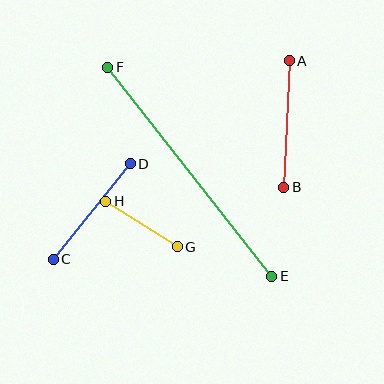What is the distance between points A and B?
The distance is approximately 127 pixels.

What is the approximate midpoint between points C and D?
The midpoint is at approximately (92, 211) pixels.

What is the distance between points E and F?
The distance is approximately 265 pixels.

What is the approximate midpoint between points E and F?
The midpoint is at approximately (190, 172) pixels.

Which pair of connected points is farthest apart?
Points E and F are farthest apart.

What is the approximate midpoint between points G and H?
The midpoint is at approximately (141, 224) pixels.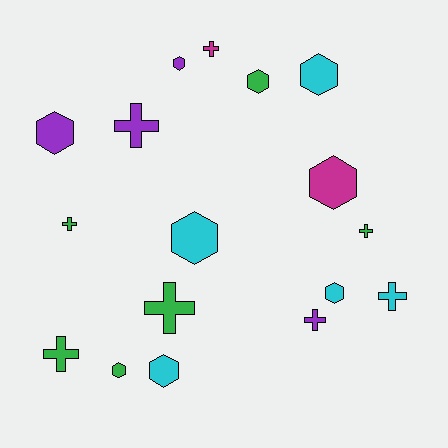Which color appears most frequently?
Green, with 6 objects.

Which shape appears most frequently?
Hexagon, with 9 objects.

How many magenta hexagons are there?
There is 1 magenta hexagon.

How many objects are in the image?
There are 17 objects.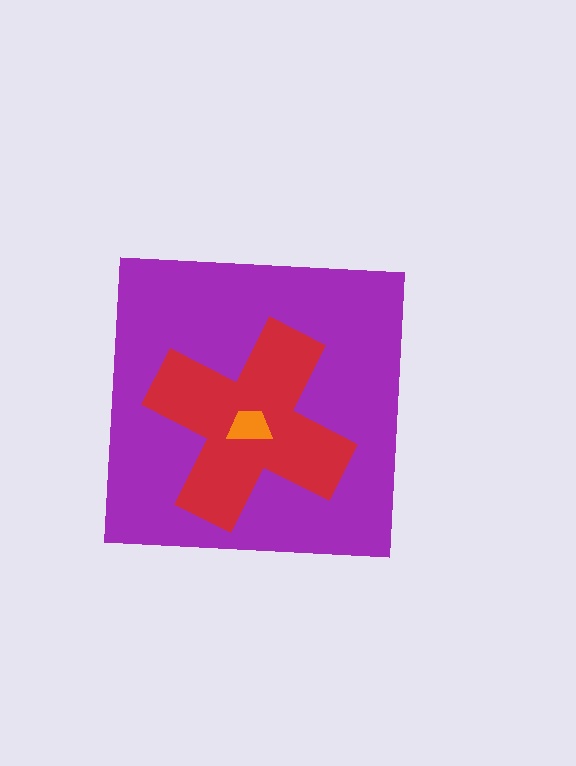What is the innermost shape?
The orange trapezoid.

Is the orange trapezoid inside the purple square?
Yes.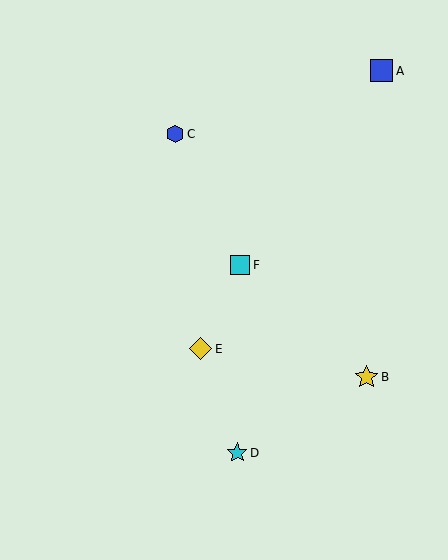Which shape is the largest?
The yellow star (labeled B) is the largest.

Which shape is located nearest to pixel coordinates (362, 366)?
The yellow star (labeled B) at (366, 377) is nearest to that location.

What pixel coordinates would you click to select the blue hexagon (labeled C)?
Click at (175, 134) to select the blue hexagon C.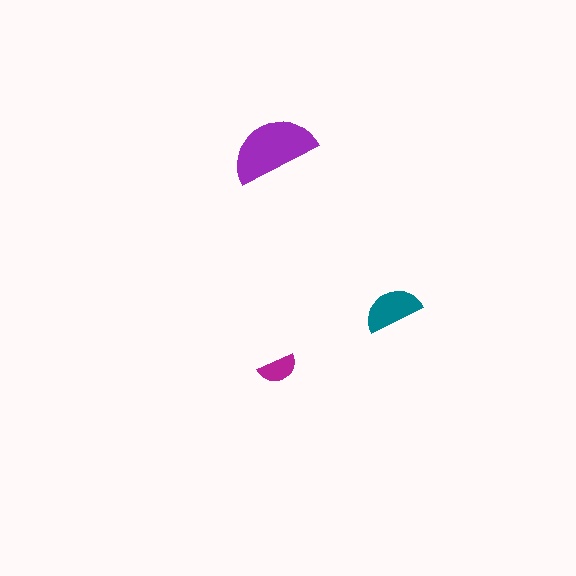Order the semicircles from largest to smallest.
the purple one, the teal one, the magenta one.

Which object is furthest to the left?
The purple semicircle is leftmost.